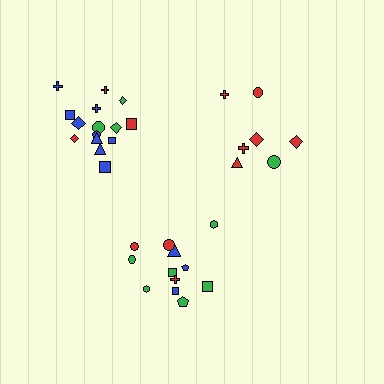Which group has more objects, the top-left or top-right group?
The top-left group.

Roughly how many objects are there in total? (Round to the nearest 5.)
Roughly 35 objects in total.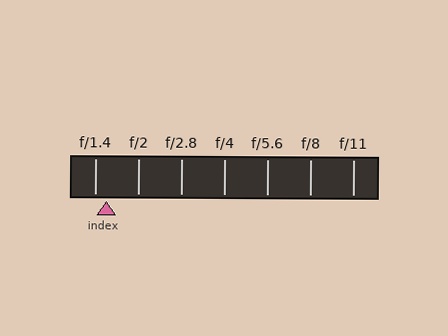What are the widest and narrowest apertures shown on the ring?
The widest aperture shown is f/1.4 and the narrowest is f/11.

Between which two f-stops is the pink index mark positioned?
The index mark is between f/1.4 and f/2.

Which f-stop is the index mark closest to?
The index mark is closest to f/1.4.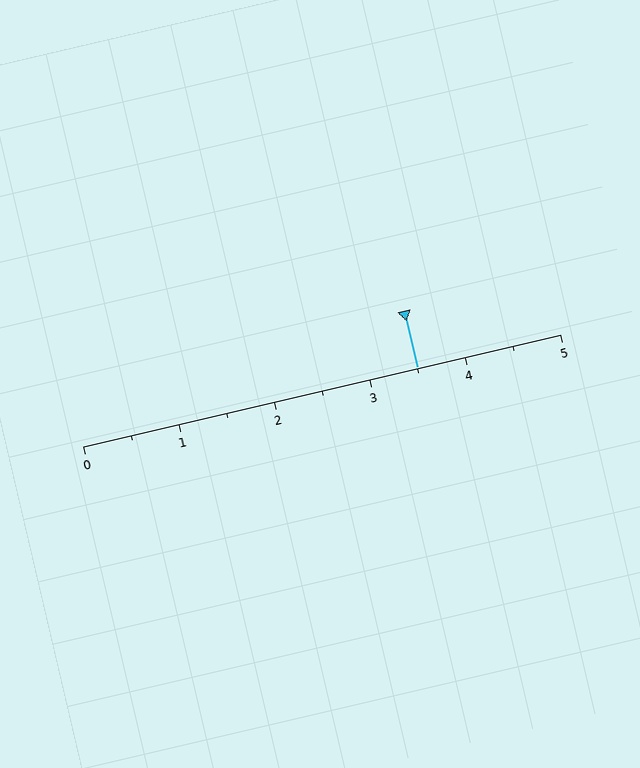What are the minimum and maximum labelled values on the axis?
The axis runs from 0 to 5.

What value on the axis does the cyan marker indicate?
The marker indicates approximately 3.5.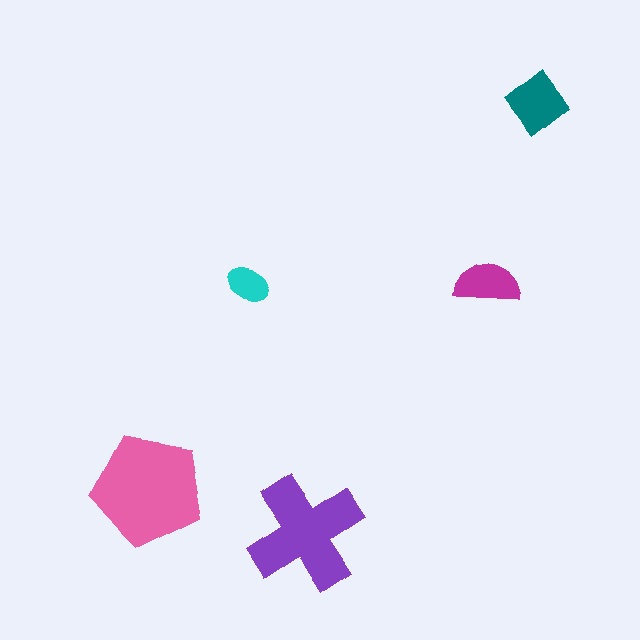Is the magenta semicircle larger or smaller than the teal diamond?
Smaller.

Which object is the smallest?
The cyan ellipse.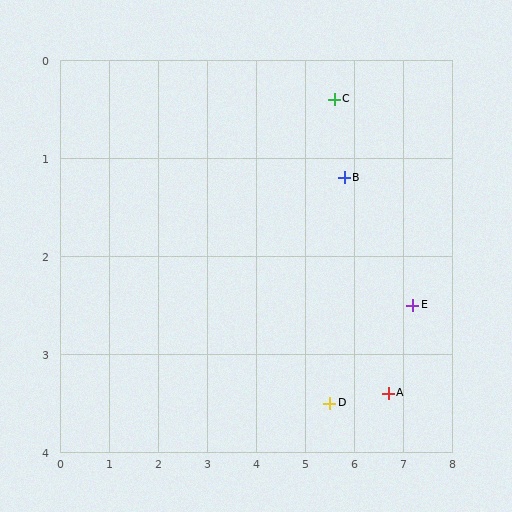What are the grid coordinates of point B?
Point B is at approximately (5.8, 1.2).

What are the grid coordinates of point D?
Point D is at approximately (5.5, 3.5).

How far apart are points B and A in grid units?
Points B and A are about 2.4 grid units apart.